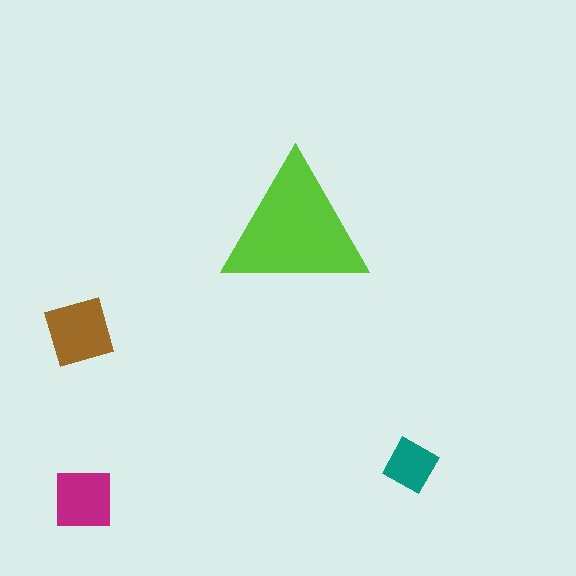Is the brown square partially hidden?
No, the brown square is fully visible.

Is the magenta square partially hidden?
No, the magenta square is fully visible.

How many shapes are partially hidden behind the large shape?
0 shapes are partially hidden.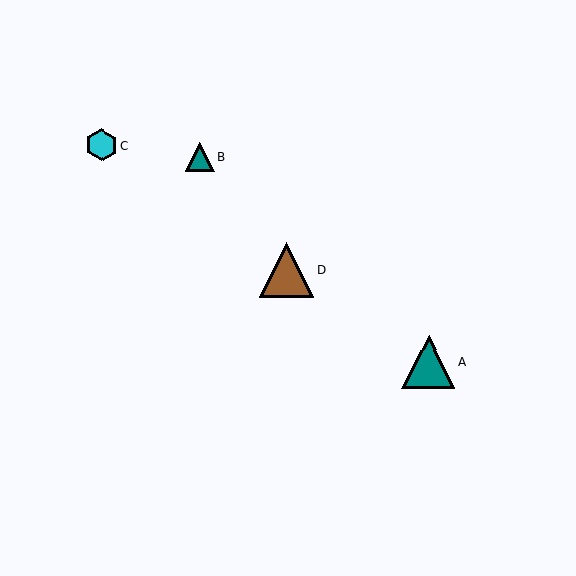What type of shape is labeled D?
Shape D is a brown triangle.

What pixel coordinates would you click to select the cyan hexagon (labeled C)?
Click at (102, 145) to select the cyan hexagon C.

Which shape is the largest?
The brown triangle (labeled D) is the largest.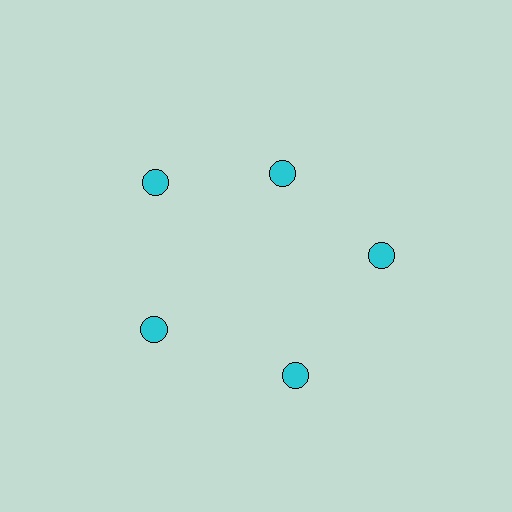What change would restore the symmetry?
The symmetry would be restored by moving it outward, back onto the ring so that all 5 circles sit at equal angles and equal distance from the center.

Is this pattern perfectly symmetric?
No. The 5 cyan circles are arranged in a ring, but one element near the 1 o'clock position is pulled inward toward the center, breaking the 5-fold rotational symmetry.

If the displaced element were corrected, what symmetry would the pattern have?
It would have 5-fold rotational symmetry — the pattern would map onto itself every 72 degrees.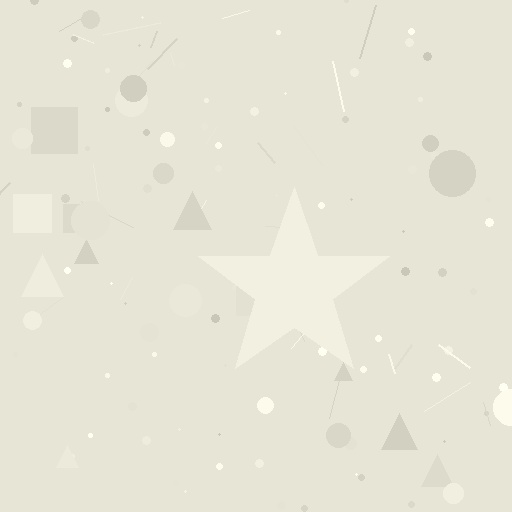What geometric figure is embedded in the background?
A star is embedded in the background.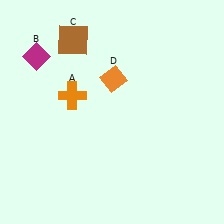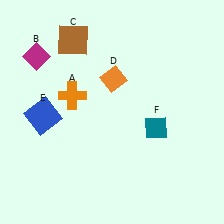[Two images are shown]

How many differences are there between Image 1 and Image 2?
There are 2 differences between the two images.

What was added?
A blue square (E), a teal diamond (F) were added in Image 2.